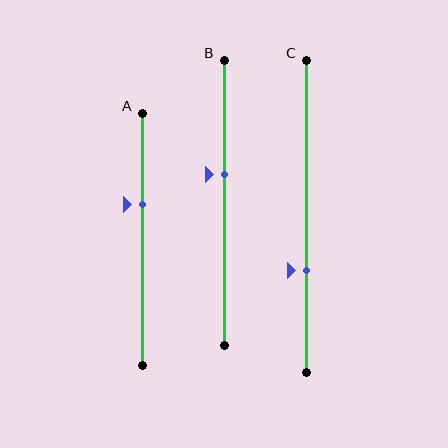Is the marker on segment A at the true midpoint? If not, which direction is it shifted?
No, the marker on segment A is shifted upward by about 14% of the segment length.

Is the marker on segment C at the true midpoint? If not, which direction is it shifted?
No, the marker on segment C is shifted downward by about 17% of the segment length.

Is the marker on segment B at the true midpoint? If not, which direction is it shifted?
No, the marker on segment B is shifted upward by about 10% of the segment length.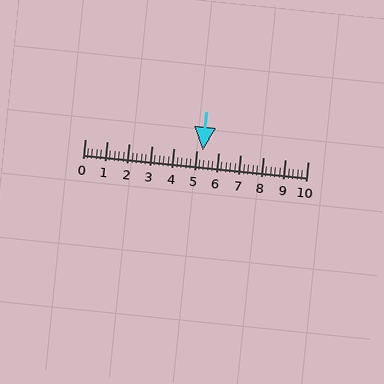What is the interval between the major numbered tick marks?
The major tick marks are spaced 1 units apart.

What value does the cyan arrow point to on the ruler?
The cyan arrow points to approximately 5.3.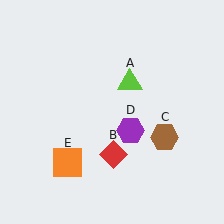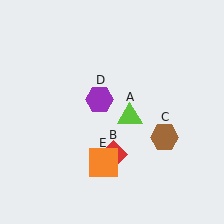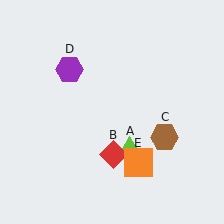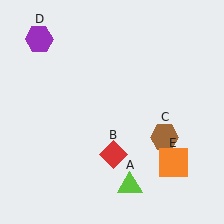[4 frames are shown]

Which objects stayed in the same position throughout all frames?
Red diamond (object B) and brown hexagon (object C) remained stationary.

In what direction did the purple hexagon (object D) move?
The purple hexagon (object D) moved up and to the left.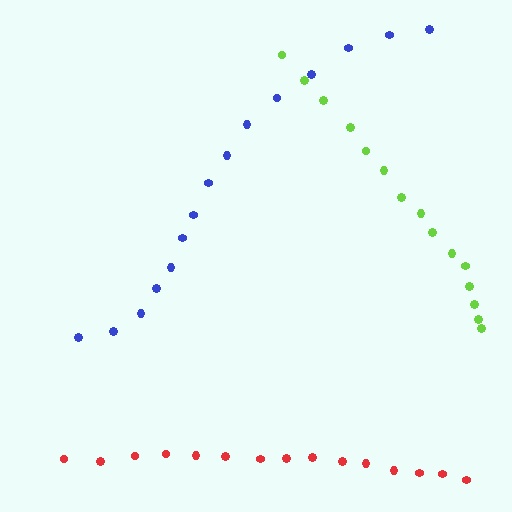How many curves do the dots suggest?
There are 3 distinct paths.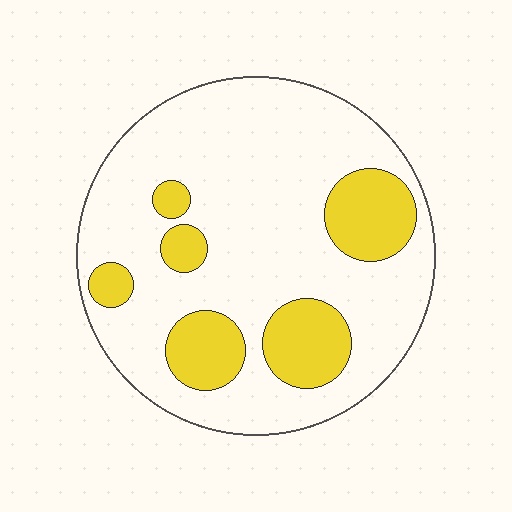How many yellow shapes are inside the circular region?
6.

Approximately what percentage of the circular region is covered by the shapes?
Approximately 25%.